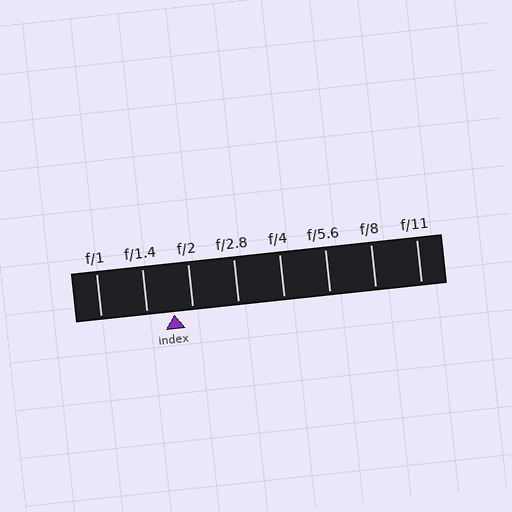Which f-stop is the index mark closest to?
The index mark is closest to f/2.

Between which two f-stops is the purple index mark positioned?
The index mark is between f/1.4 and f/2.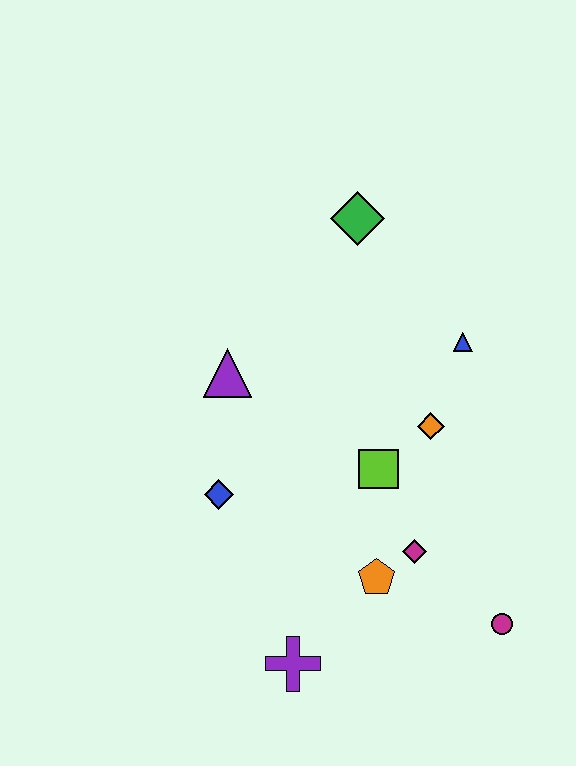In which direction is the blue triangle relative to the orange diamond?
The blue triangle is above the orange diamond.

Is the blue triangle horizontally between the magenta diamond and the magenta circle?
Yes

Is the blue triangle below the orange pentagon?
No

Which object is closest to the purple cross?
The orange pentagon is closest to the purple cross.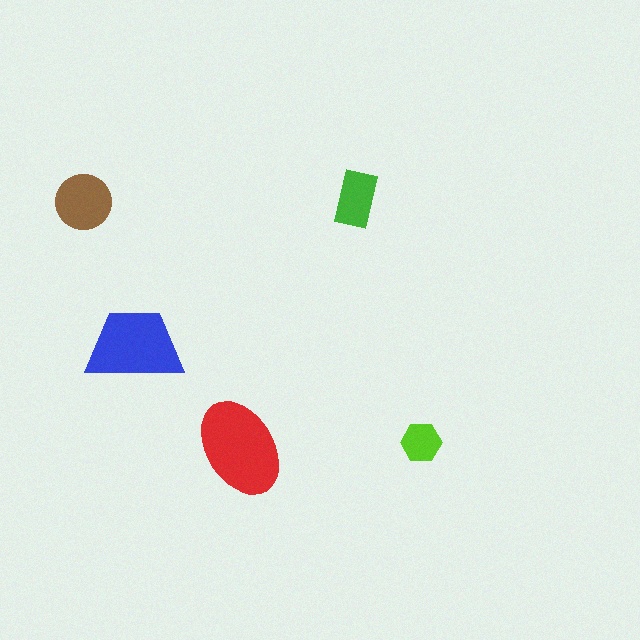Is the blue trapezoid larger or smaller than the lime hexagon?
Larger.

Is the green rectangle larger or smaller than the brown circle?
Smaller.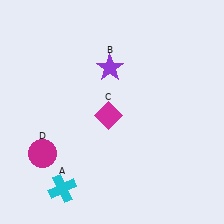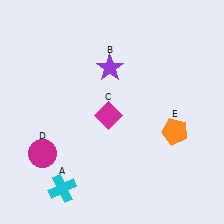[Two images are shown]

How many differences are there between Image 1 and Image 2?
There is 1 difference between the two images.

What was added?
An orange pentagon (E) was added in Image 2.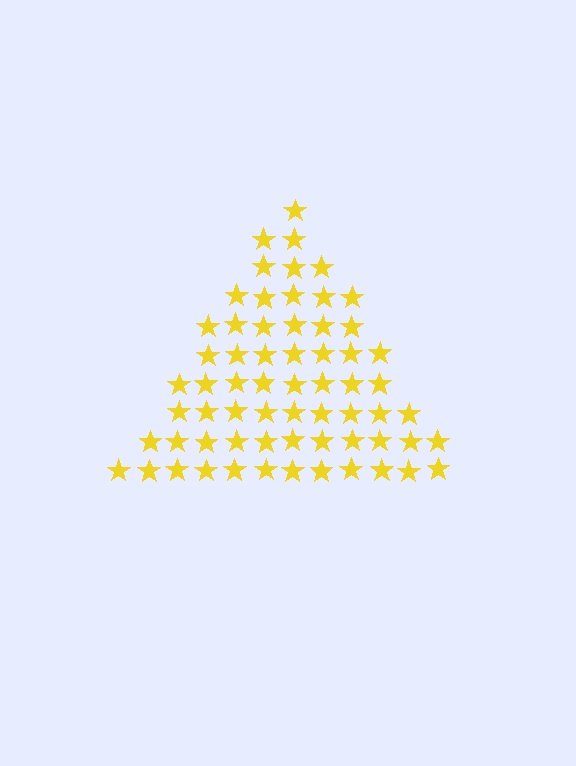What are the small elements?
The small elements are stars.